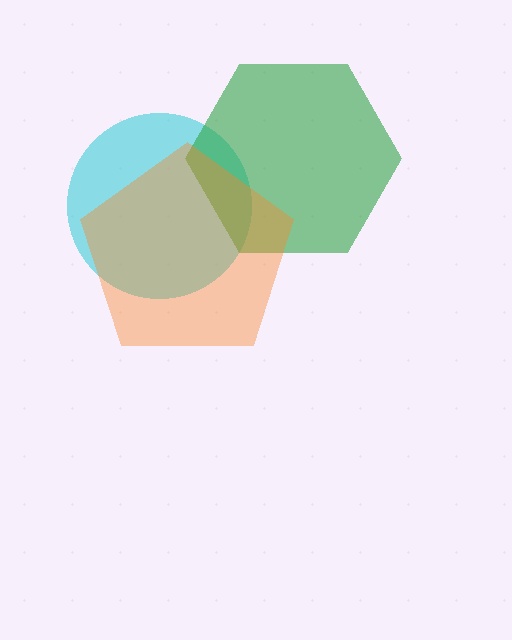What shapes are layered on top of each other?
The layered shapes are: a cyan circle, a green hexagon, an orange pentagon.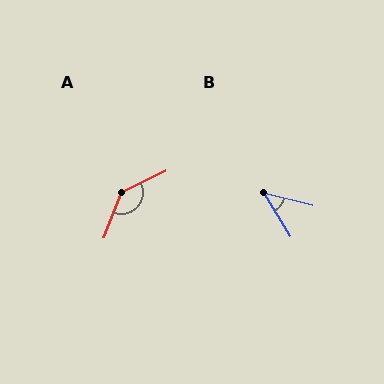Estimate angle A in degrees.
Approximately 137 degrees.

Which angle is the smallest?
B, at approximately 44 degrees.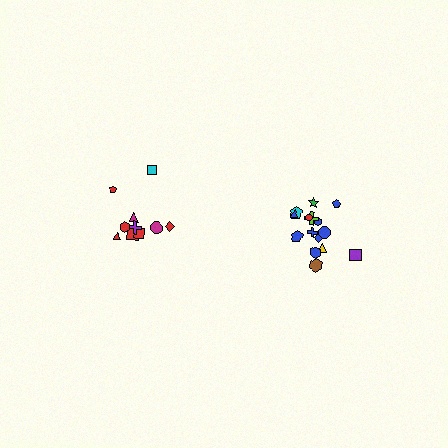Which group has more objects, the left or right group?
The right group.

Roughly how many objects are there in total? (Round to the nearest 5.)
Roughly 25 objects in total.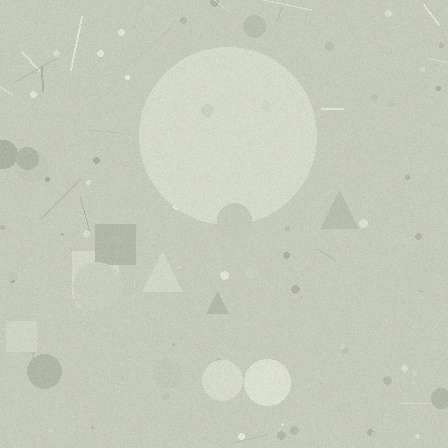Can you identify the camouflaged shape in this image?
The camouflaged shape is a circle.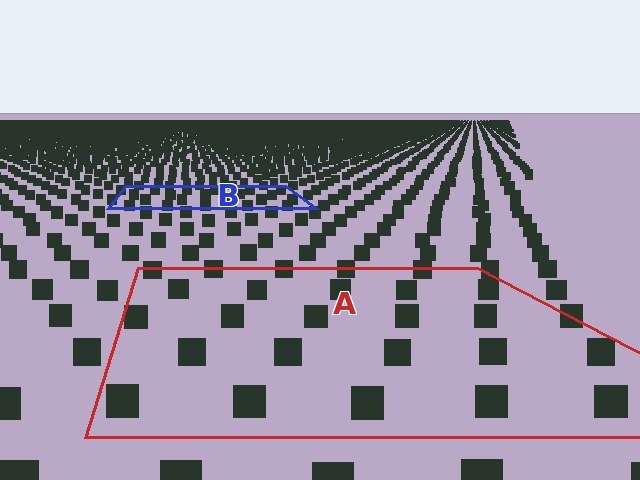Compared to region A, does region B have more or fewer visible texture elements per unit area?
Region B has more texture elements per unit area — they are packed more densely because it is farther away.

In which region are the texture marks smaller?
The texture marks are smaller in region B, because it is farther away.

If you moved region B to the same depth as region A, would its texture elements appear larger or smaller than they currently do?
They would appear larger. At a closer depth, the same texture elements are projected at a bigger on-screen size.